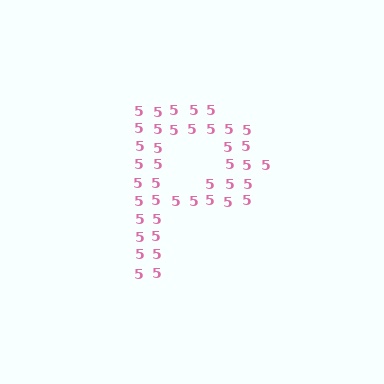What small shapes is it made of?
It is made of small digit 5's.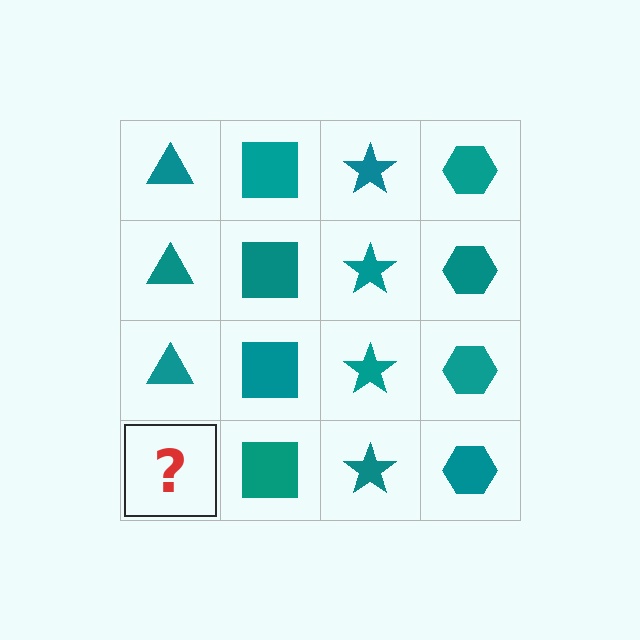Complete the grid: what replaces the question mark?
The question mark should be replaced with a teal triangle.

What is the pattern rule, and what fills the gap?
The rule is that each column has a consistent shape. The gap should be filled with a teal triangle.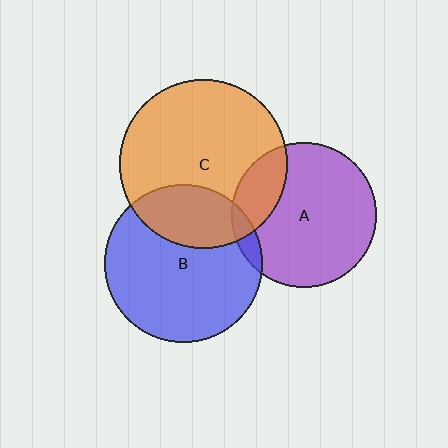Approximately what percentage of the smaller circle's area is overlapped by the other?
Approximately 5%.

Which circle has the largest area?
Circle C (orange).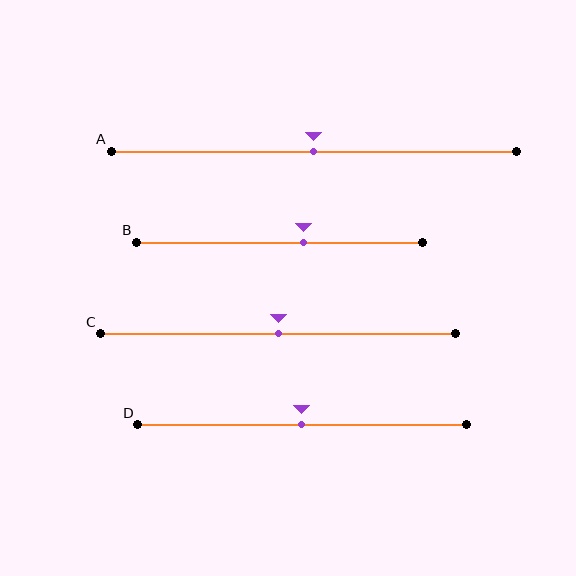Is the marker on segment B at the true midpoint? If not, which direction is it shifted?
No, the marker on segment B is shifted to the right by about 8% of the segment length.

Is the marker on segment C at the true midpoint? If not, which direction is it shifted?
Yes, the marker on segment C is at the true midpoint.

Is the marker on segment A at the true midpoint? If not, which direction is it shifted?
Yes, the marker on segment A is at the true midpoint.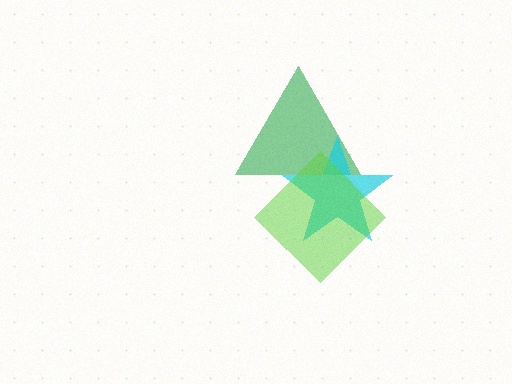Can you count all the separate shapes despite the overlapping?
Yes, there are 3 separate shapes.